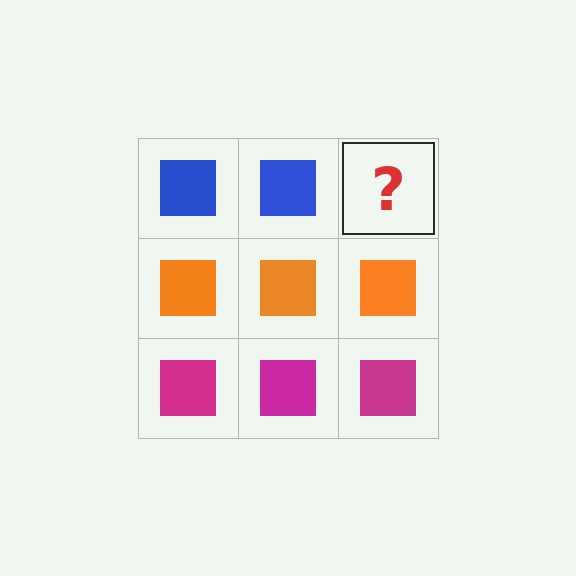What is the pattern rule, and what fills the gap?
The rule is that each row has a consistent color. The gap should be filled with a blue square.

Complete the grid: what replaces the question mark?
The question mark should be replaced with a blue square.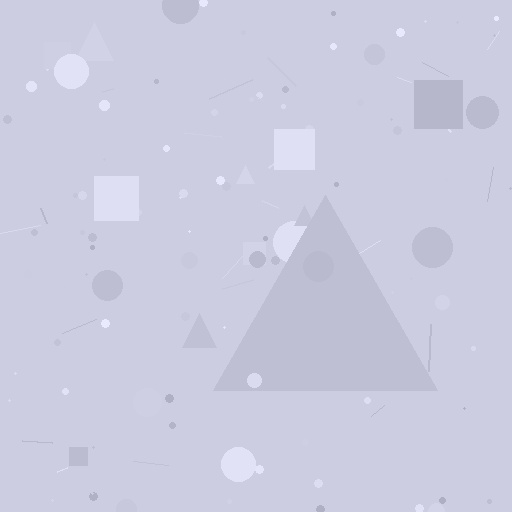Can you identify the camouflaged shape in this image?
The camouflaged shape is a triangle.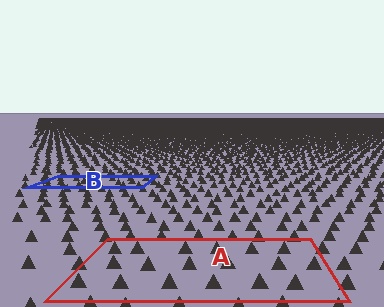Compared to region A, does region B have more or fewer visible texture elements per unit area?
Region B has more texture elements per unit area — they are packed more densely because it is farther away.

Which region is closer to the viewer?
Region A is closer. The texture elements there are larger and more spread out.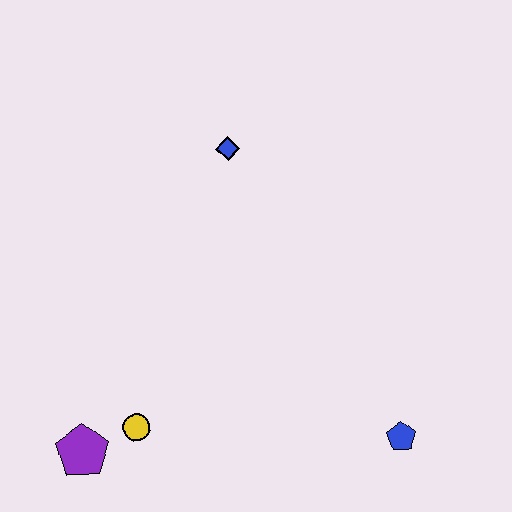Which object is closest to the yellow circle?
The purple pentagon is closest to the yellow circle.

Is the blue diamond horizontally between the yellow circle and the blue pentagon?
Yes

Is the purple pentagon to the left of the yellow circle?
Yes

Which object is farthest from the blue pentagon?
The blue diamond is farthest from the blue pentagon.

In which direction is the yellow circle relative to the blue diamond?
The yellow circle is below the blue diamond.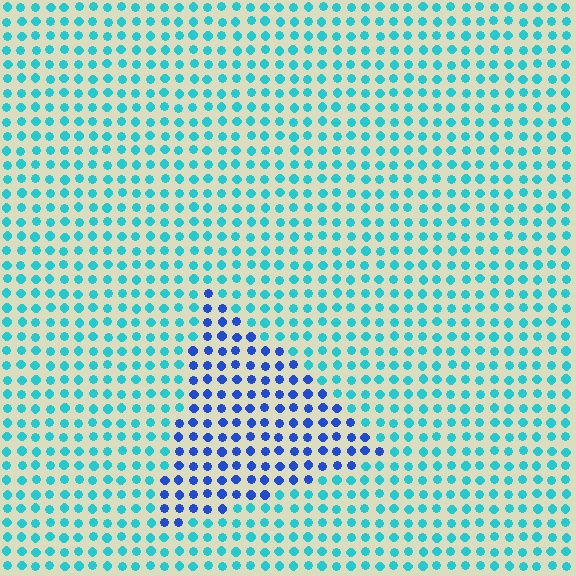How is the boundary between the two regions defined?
The boundary is defined purely by a slight shift in hue (about 44 degrees). Spacing, size, and orientation are identical on both sides.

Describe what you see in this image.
The image is filled with small cyan elements in a uniform arrangement. A triangle-shaped region is visible where the elements are tinted to a slightly different hue, forming a subtle color boundary.